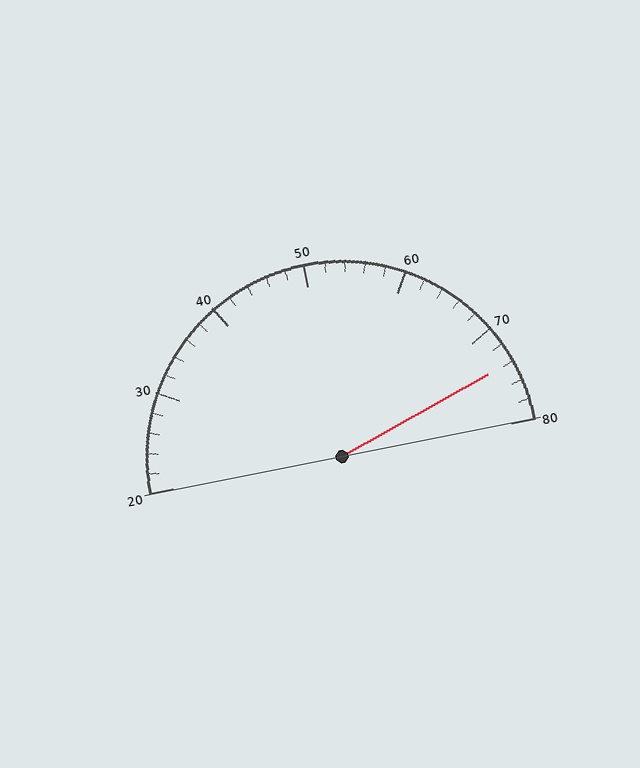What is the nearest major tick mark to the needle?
The nearest major tick mark is 70.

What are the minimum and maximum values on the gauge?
The gauge ranges from 20 to 80.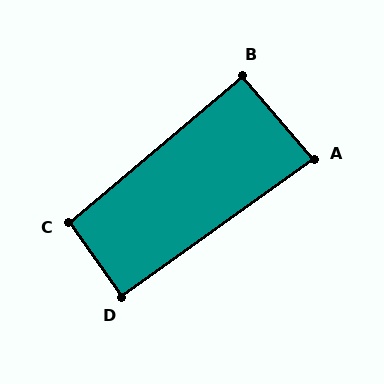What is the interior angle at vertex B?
Approximately 91 degrees (approximately right).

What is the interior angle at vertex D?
Approximately 89 degrees (approximately right).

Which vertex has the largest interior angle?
C, at approximately 95 degrees.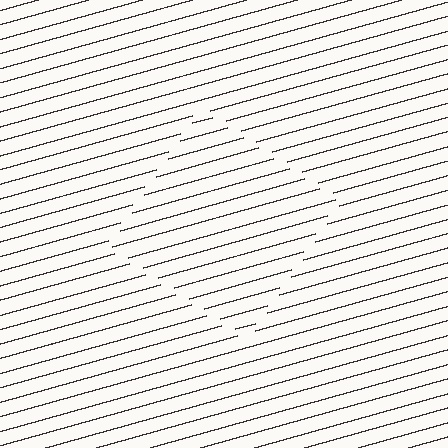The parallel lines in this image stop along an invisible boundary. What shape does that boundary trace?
An illusory square. The interior of the shape contains the same grating, shifted by half a period — the contour is defined by the phase discontinuity where line-ends from the inner and outer gratings abut.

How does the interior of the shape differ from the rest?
The interior of the shape contains the same grating, shifted by half a period — the contour is defined by the phase discontinuity where line-ends from the inner and outer gratings abut.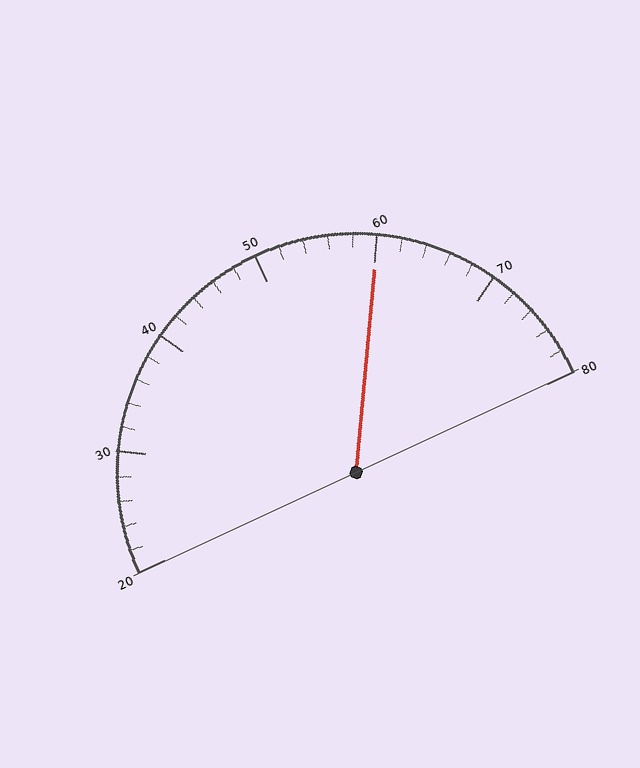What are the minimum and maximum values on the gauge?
The gauge ranges from 20 to 80.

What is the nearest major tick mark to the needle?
The nearest major tick mark is 60.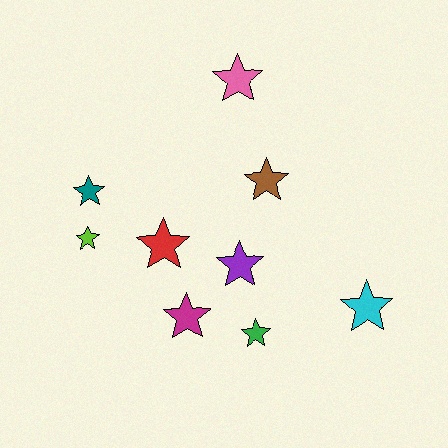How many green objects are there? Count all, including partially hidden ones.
There is 1 green object.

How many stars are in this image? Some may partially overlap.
There are 9 stars.